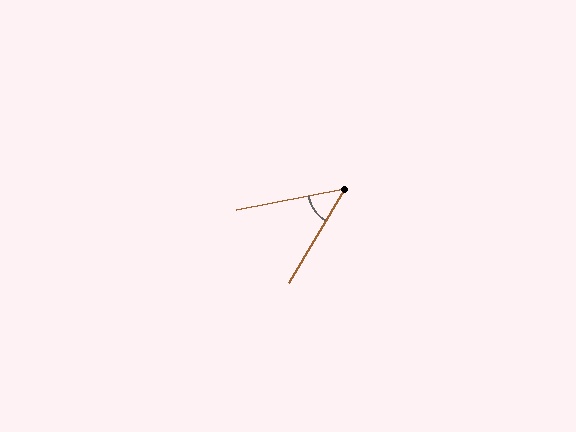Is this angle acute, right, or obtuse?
It is acute.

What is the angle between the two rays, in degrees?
Approximately 48 degrees.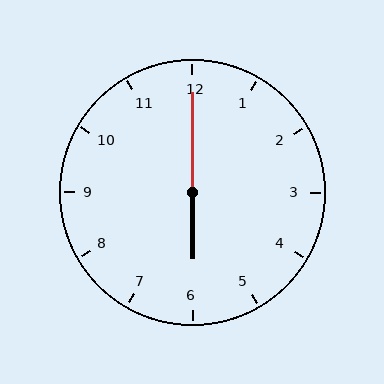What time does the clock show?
6:00.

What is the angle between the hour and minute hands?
Approximately 180 degrees.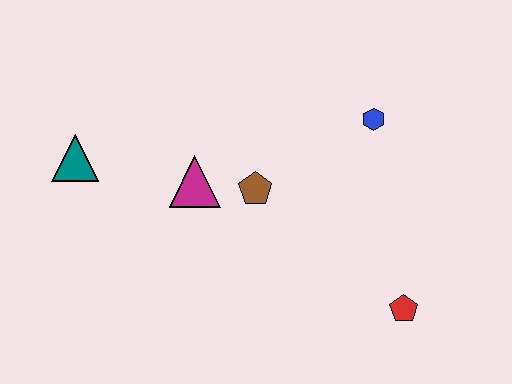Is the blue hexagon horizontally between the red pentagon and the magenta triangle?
Yes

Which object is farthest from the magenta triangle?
The red pentagon is farthest from the magenta triangle.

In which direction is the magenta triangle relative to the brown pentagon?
The magenta triangle is to the left of the brown pentagon.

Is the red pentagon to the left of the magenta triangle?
No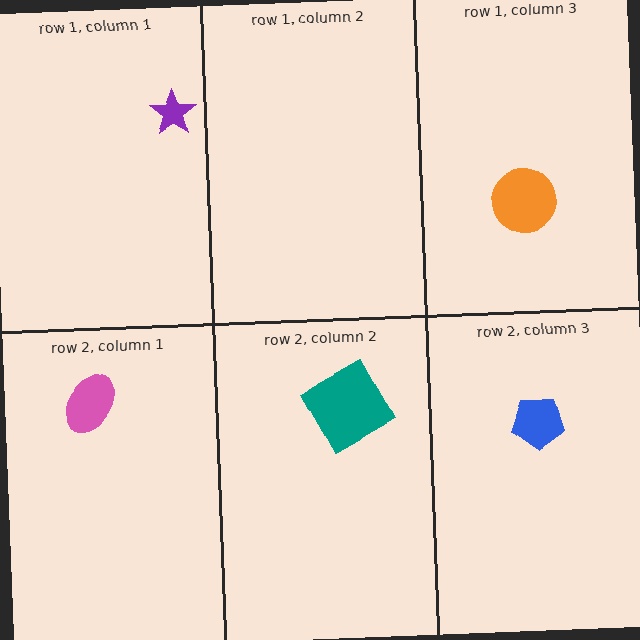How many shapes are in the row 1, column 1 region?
1.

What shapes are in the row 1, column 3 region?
The orange circle.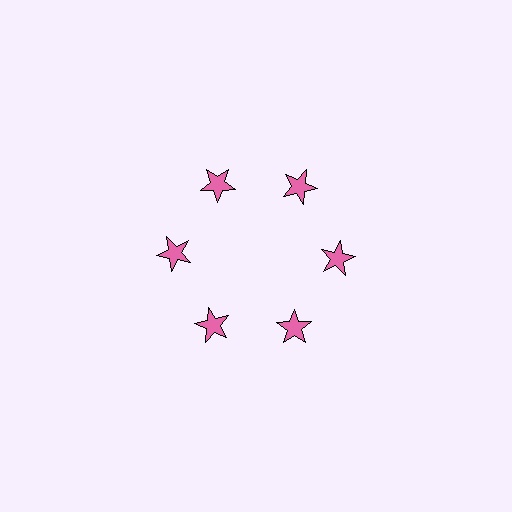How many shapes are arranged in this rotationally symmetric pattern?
There are 6 shapes, arranged in 6 groups of 1.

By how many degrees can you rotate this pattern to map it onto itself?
The pattern maps onto itself every 60 degrees of rotation.